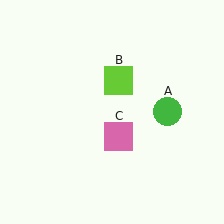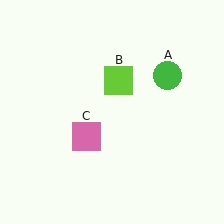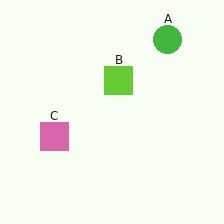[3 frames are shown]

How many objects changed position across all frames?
2 objects changed position: green circle (object A), pink square (object C).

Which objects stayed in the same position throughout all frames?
Lime square (object B) remained stationary.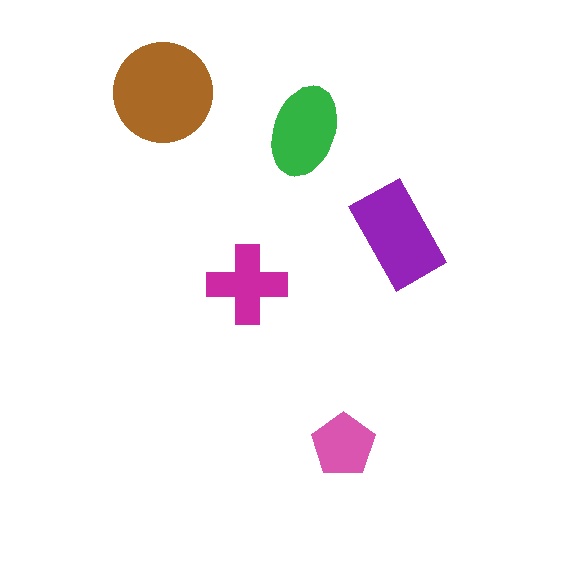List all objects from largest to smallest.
The brown circle, the purple rectangle, the green ellipse, the magenta cross, the pink pentagon.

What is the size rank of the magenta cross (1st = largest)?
4th.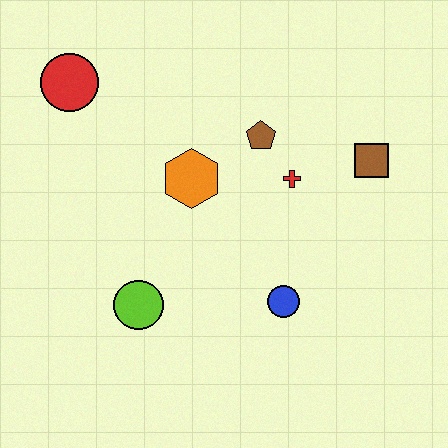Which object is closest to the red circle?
The orange hexagon is closest to the red circle.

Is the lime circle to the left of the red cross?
Yes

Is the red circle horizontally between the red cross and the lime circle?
No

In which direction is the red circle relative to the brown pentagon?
The red circle is to the left of the brown pentagon.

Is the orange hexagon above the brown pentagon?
No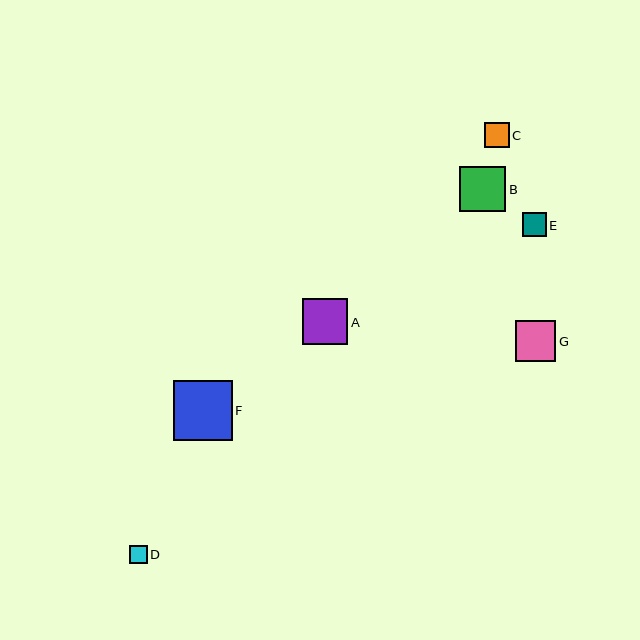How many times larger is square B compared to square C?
Square B is approximately 1.9 times the size of square C.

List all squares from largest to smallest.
From largest to smallest: F, B, A, G, C, E, D.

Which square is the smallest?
Square D is the smallest with a size of approximately 17 pixels.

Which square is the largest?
Square F is the largest with a size of approximately 59 pixels.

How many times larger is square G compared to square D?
Square G is approximately 2.3 times the size of square D.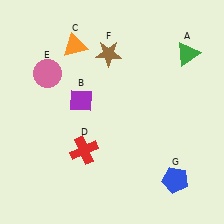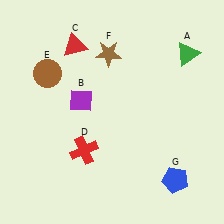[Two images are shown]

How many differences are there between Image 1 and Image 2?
There are 2 differences between the two images.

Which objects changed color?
C changed from orange to red. E changed from pink to brown.